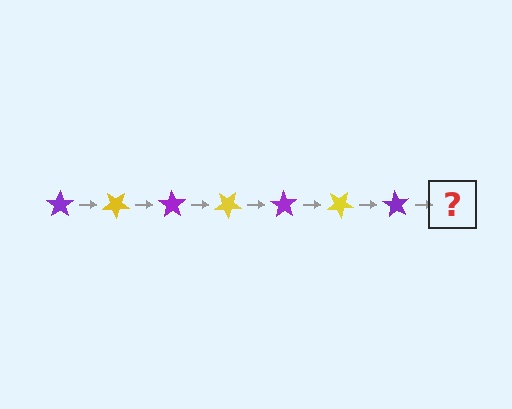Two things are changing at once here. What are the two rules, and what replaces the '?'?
The two rules are that it rotates 35 degrees each step and the color cycles through purple and yellow. The '?' should be a yellow star, rotated 245 degrees from the start.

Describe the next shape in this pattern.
It should be a yellow star, rotated 245 degrees from the start.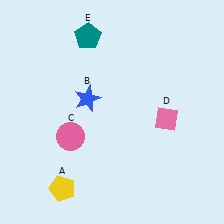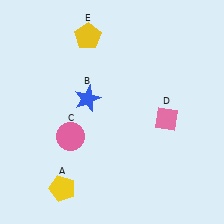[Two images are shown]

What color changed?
The pentagon (E) changed from teal in Image 1 to yellow in Image 2.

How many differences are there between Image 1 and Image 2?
There is 1 difference between the two images.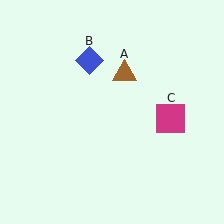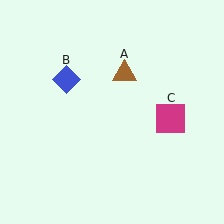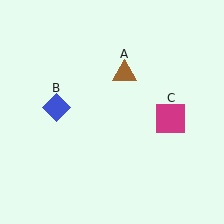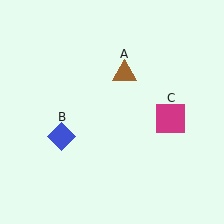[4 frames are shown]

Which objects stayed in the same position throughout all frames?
Brown triangle (object A) and magenta square (object C) remained stationary.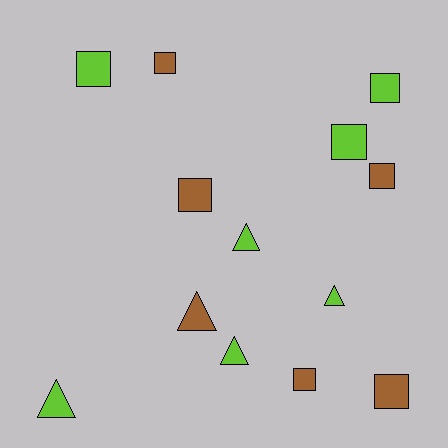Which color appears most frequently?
Lime, with 7 objects.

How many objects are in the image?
There are 13 objects.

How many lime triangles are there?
There are 4 lime triangles.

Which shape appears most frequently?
Square, with 8 objects.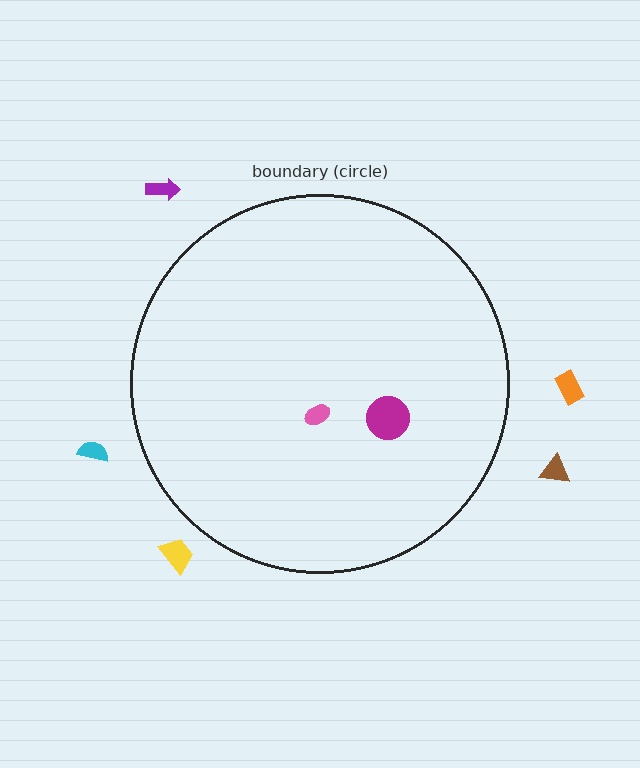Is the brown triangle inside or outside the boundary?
Outside.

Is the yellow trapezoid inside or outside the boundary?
Outside.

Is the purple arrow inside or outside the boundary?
Outside.